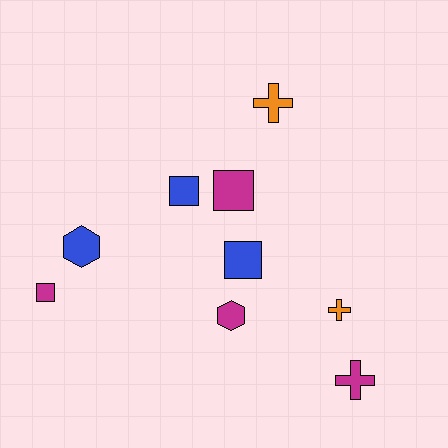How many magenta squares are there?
There are 2 magenta squares.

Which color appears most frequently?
Magenta, with 4 objects.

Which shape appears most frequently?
Square, with 4 objects.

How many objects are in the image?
There are 9 objects.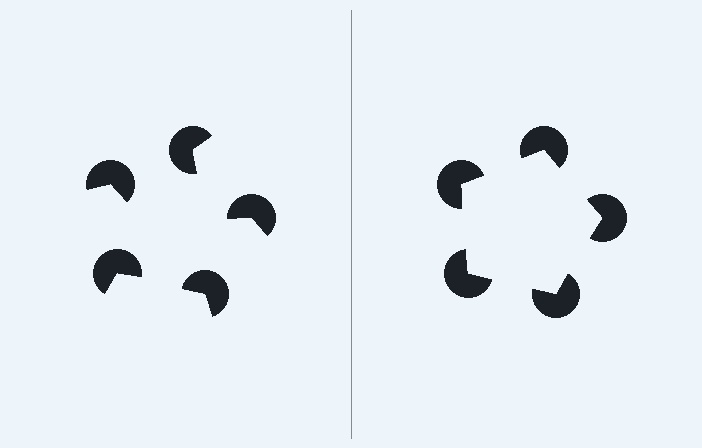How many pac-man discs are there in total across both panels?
10 — 5 on each side.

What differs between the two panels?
The pac-man discs are positioned identically on both sides; only the wedge orientations differ. On the right they align to a pentagon; on the left they are misaligned.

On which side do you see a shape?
An illusory pentagon appears on the right side. On the left side the wedge cuts are rotated, so no coherent shape forms.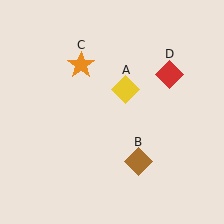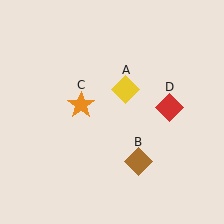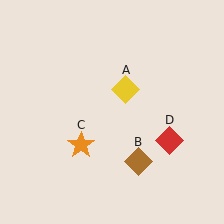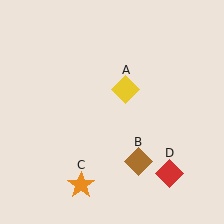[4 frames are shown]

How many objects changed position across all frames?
2 objects changed position: orange star (object C), red diamond (object D).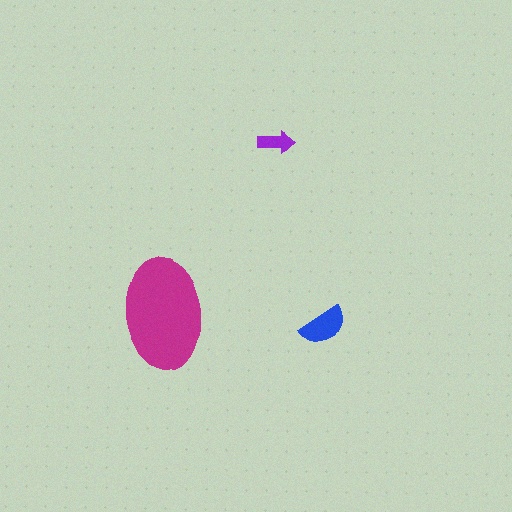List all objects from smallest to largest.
The purple arrow, the blue semicircle, the magenta ellipse.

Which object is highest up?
The purple arrow is topmost.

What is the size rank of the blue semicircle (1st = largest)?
2nd.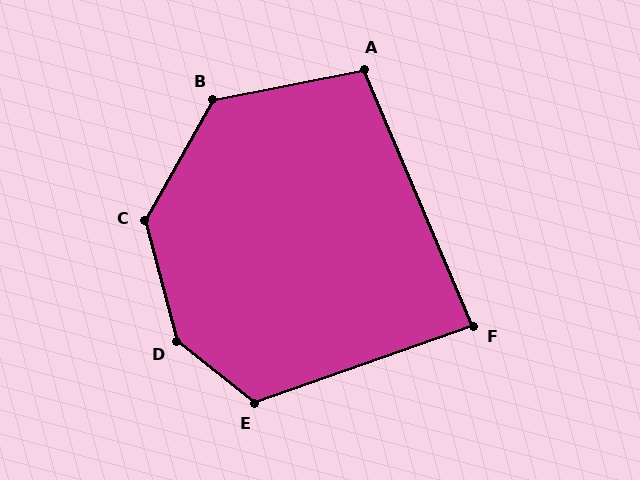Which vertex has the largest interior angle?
D, at approximately 143 degrees.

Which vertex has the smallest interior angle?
F, at approximately 86 degrees.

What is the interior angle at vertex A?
Approximately 102 degrees (obtuse).